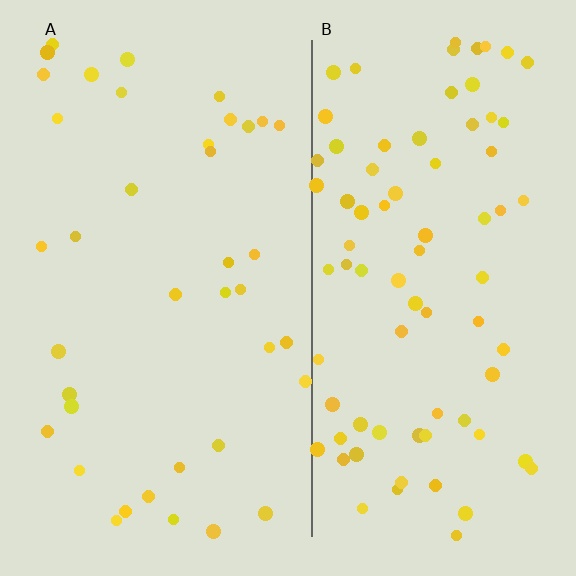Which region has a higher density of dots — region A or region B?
B (the right).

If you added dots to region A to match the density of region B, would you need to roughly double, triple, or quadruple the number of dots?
Approximately double.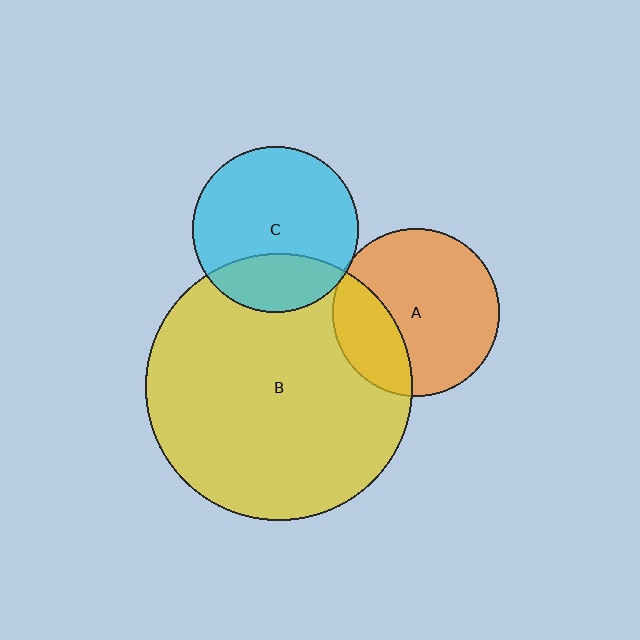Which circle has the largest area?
Circle B (yellow).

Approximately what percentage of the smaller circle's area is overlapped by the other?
Approximately 30%.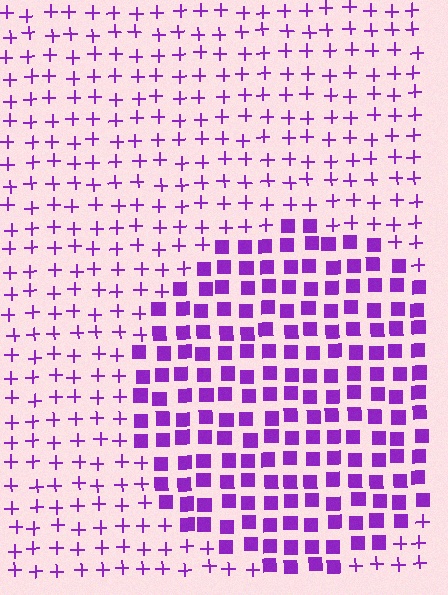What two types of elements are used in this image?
The image uses squares inside the circle region and plus signs outside it.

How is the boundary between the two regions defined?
The boundary is defined by a change in element shape: squares inside vs. plus signs outside. All elements share the same color and spacing.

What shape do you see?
I see a circle.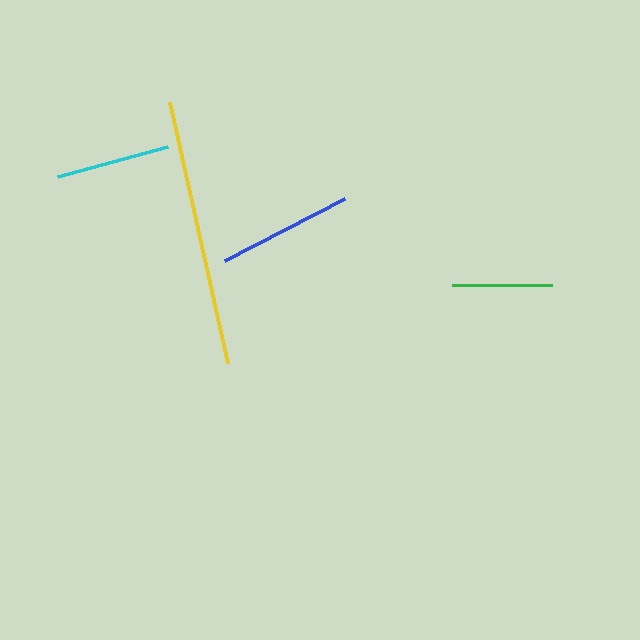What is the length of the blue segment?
The blue segment is approximately 135 pixels long.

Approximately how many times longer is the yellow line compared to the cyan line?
The yellow line is approximately 2.4 times the length of the cyan line.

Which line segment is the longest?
The yellow line is the longest at approximately 268 pixels.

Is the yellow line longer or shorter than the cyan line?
The yellow line is longer than the cyan line.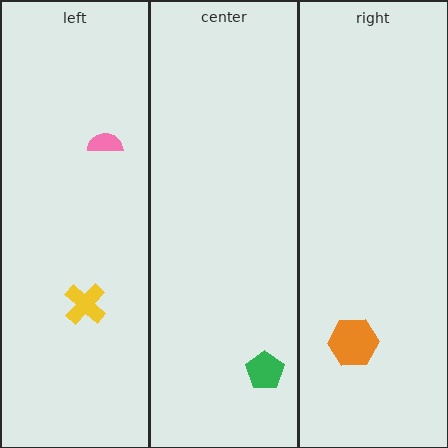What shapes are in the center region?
The green pentagon.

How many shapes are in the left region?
2.